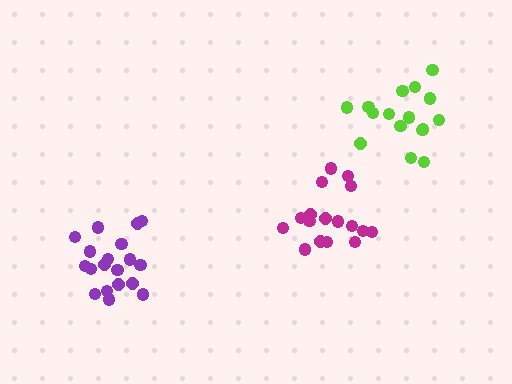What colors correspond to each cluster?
The clusters are colored: purple, magenta, lime.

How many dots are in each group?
Group 1: 19 dots, Group 2: 17 dots, Group 3: 16 dots (52 total).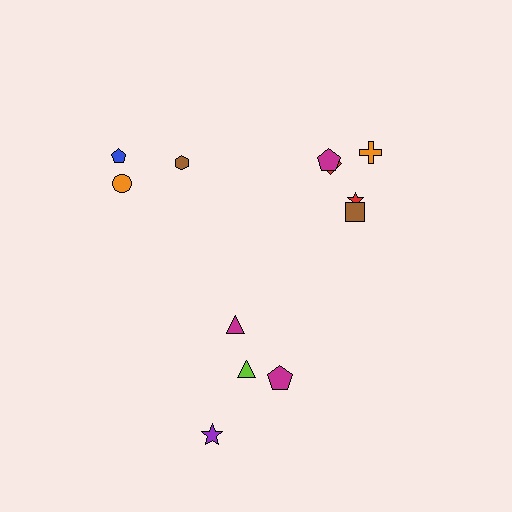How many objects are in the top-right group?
There are 5 objects.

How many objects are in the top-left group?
There are 3 objects.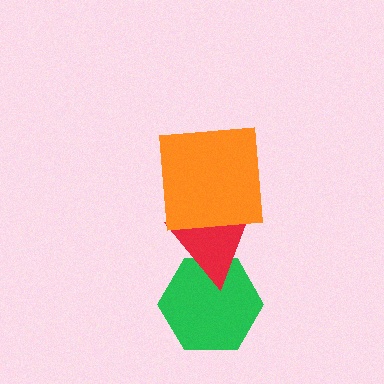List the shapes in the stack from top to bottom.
From top to bottom: the orange square, the red triangle, the green hexagon.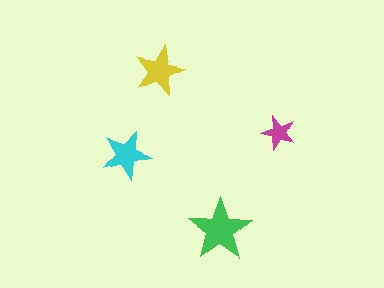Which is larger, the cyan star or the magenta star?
The cyan one.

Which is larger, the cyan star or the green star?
The green one.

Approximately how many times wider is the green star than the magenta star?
About 2 times wider.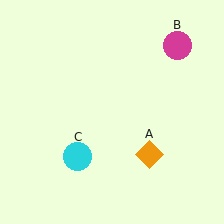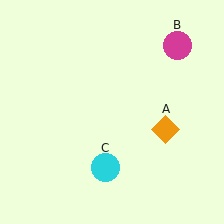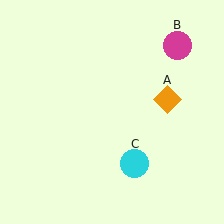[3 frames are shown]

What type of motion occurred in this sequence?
The orange diamond (object A), cyan circle (object C) rotated counterclockwise around the center of the scene.